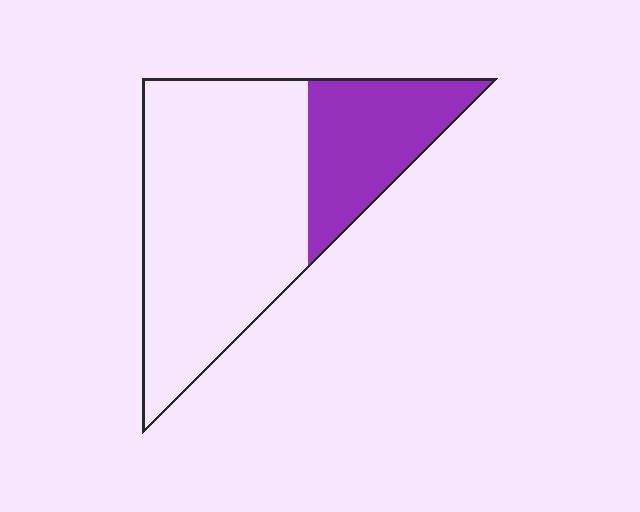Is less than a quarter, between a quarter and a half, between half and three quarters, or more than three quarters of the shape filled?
Between a quarter and a half.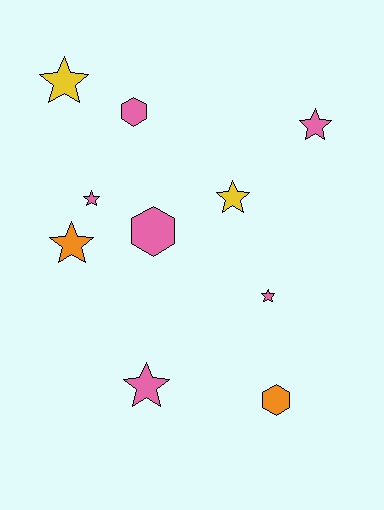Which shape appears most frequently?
Star, with 7 objects.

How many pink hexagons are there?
There are 2 pink hexagons.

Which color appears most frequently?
Pink, with 6 objects.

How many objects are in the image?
There are 10 objects.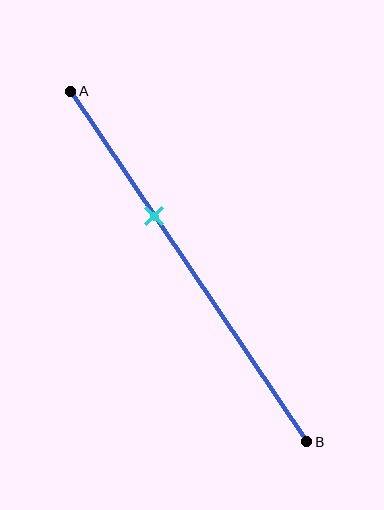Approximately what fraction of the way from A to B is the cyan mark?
The cyan mark is approximately 35% of the way from A to B.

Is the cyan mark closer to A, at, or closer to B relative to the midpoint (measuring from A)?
The cyan mark is closer to point A than the midpoint of segment AB.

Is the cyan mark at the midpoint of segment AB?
No, the mark is at about 35% from A, not at the 50% midpoint.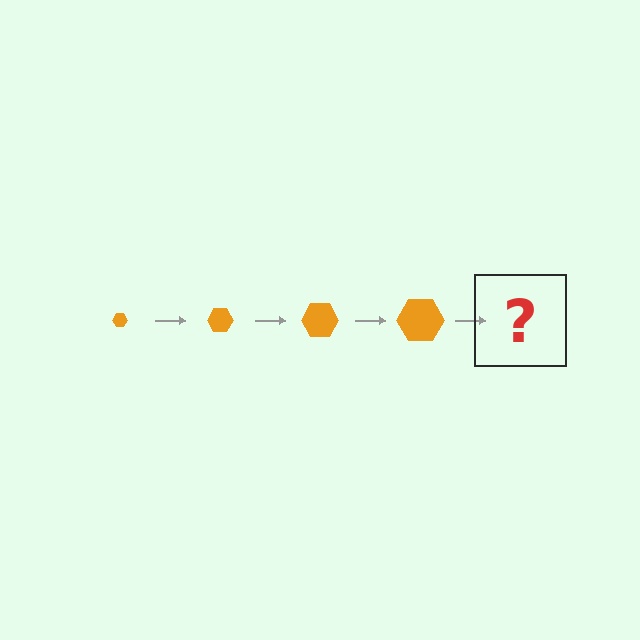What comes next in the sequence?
The next element should be an orange hexagon, larger than the previous one.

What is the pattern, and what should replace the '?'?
The pattern is that the hexagon gets progressively larger each step. The '?' should be an orange hexagon, larger than the previous one.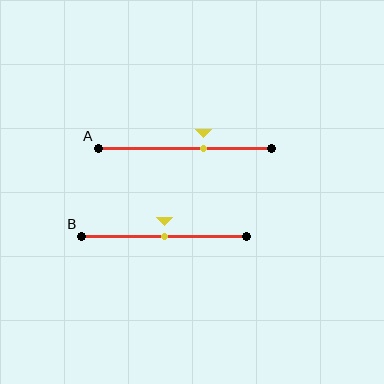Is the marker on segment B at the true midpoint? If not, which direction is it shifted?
Yes, the marker on segment B is at the true midpoint.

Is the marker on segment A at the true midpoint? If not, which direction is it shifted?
No, the marker on segment A is shifted to the right by about 11% of the segment length.